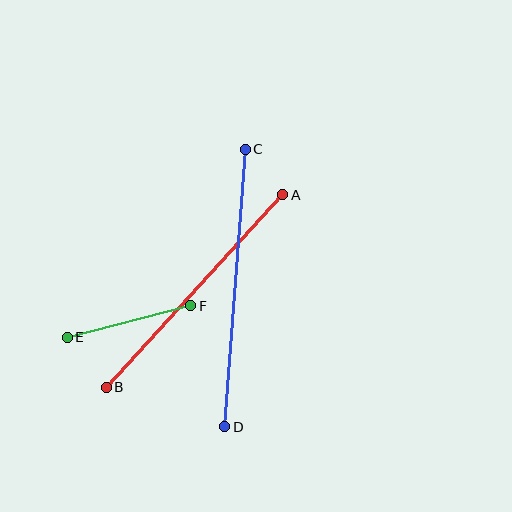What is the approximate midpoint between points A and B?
The midpoint is at approximately (195, 291) pixels.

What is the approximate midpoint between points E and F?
The midpoint is at approximately (129, 322) pixels.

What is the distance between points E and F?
The distance is approximately 128 pixels.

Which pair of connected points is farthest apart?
Points C and D are farthest apart.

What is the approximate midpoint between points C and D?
The midpoint is at approximately (235, 288) pixels.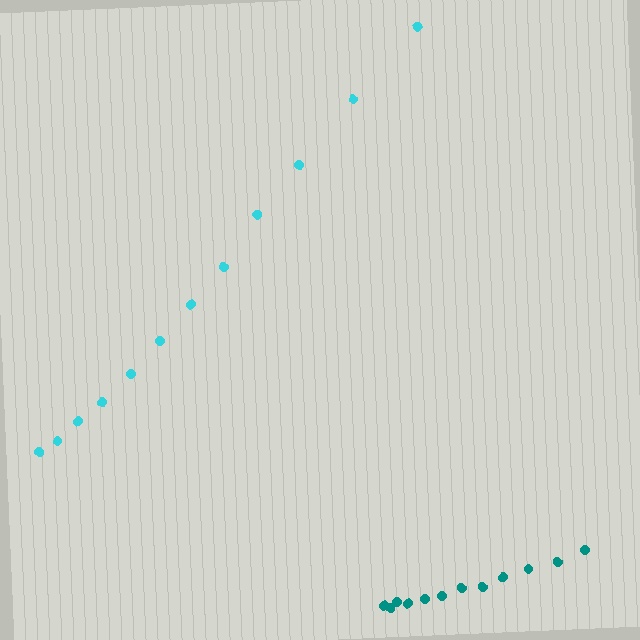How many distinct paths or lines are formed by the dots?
There are 2 distinct paths.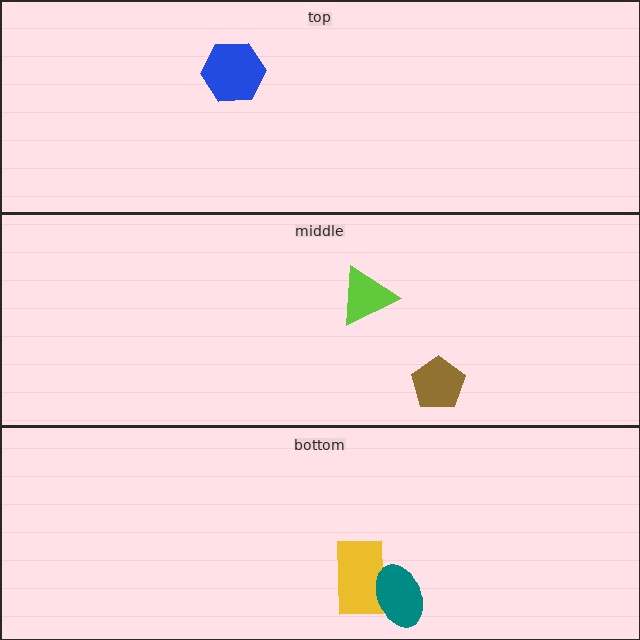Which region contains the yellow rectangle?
The bottom region.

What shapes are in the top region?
The blue hexagon.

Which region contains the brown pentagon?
The middle region.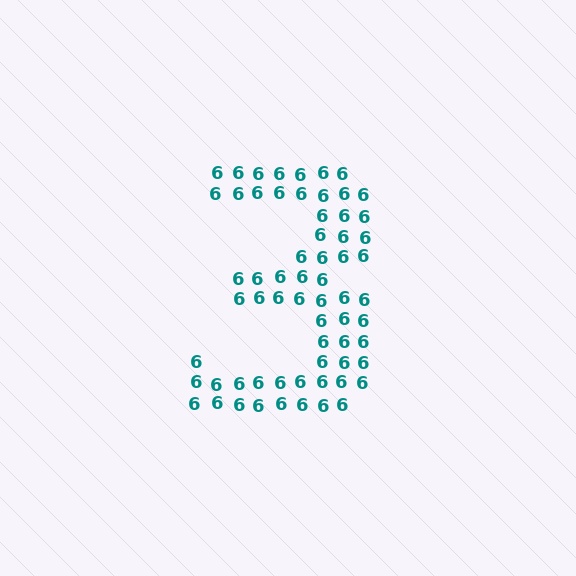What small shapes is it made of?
It is made of small digit 6's.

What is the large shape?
The large shape is the digit 3.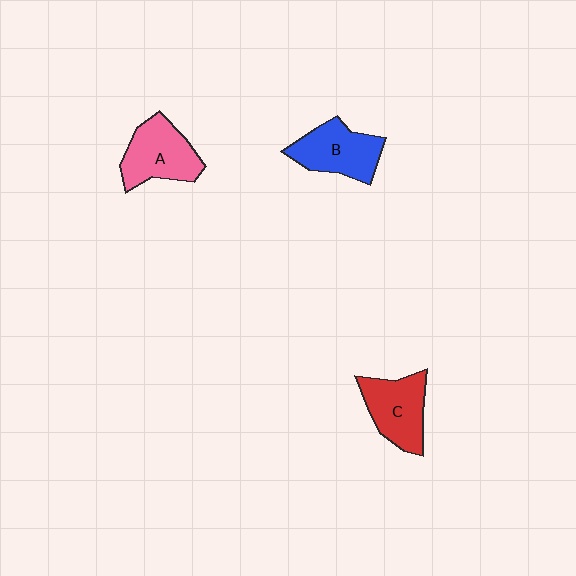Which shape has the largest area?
Shape A (pink).